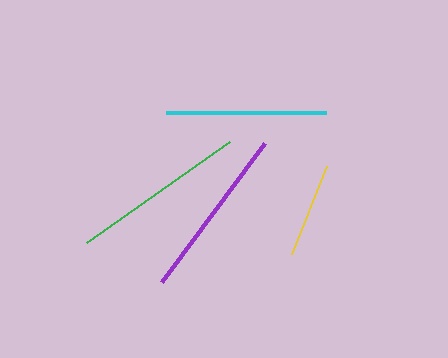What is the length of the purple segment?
The purple segment is approximately 173 pixels long.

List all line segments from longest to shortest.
From longest to shortest: green, purple, cyan, yellow.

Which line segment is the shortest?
The yellow line is the shortest at approximately 94 pixels.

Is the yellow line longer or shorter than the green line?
The green line is longer than the yellow line.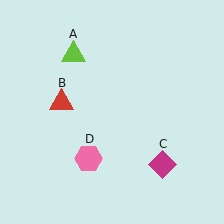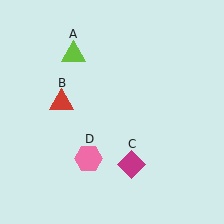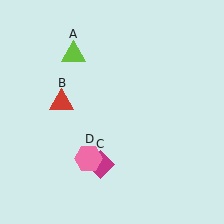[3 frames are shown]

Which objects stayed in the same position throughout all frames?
Lime triangle (object A) and red triangle (object B) and pink hexagon (object D) remained stationary.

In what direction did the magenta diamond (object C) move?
The magenta diamond (object C) moved left.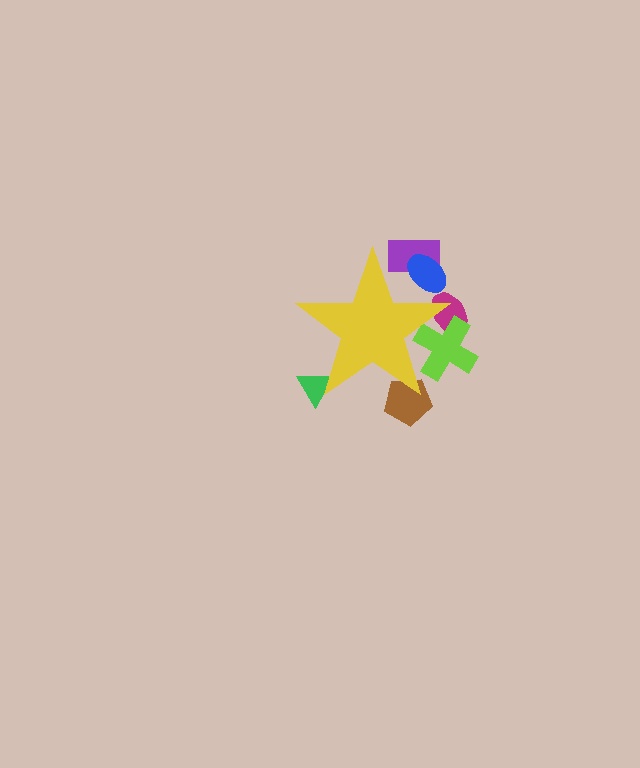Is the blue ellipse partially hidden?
Yes, the blue ellipse is partially hidden behind the yellow star.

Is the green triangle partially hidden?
Yes, the green triangle is partially hidden behind the yellow star.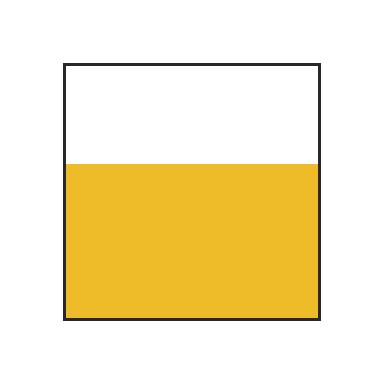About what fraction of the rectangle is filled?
About three fifths (3/5).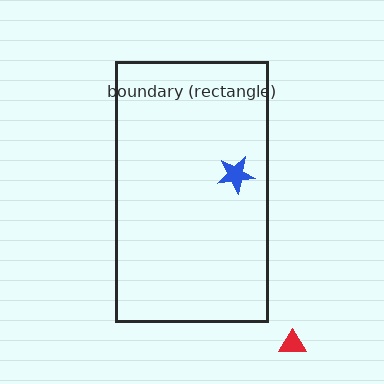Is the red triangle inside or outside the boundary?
Outside.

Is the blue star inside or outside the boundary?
Inside.